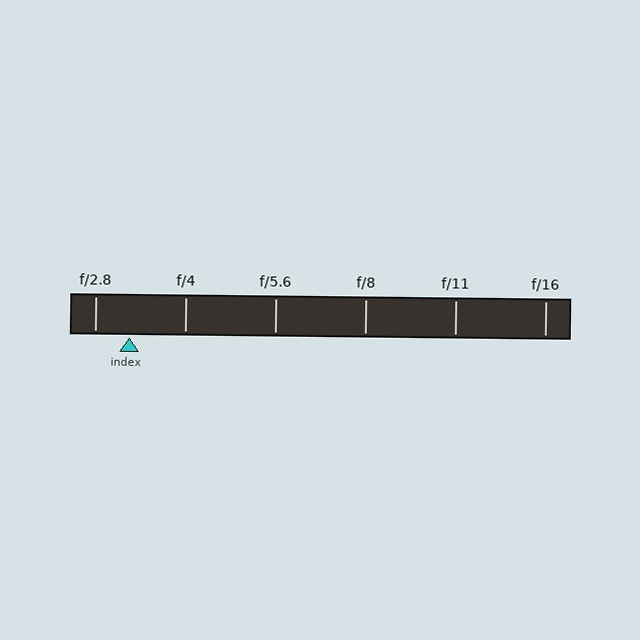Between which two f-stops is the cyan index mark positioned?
The index mark is between f/2.8 and f/4.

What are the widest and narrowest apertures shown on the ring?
The widest aperture shown is f/2.8 and the narrowest is f/16.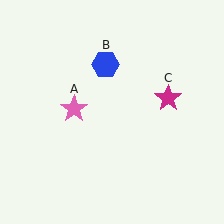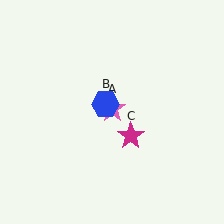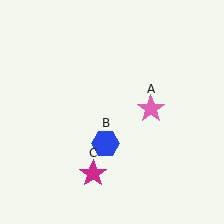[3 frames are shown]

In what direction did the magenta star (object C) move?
The magenta star (object C) moved down and to the left.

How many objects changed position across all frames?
3 objects changed position: pink star (object A), blue hexagon (object B), magenta star (object C).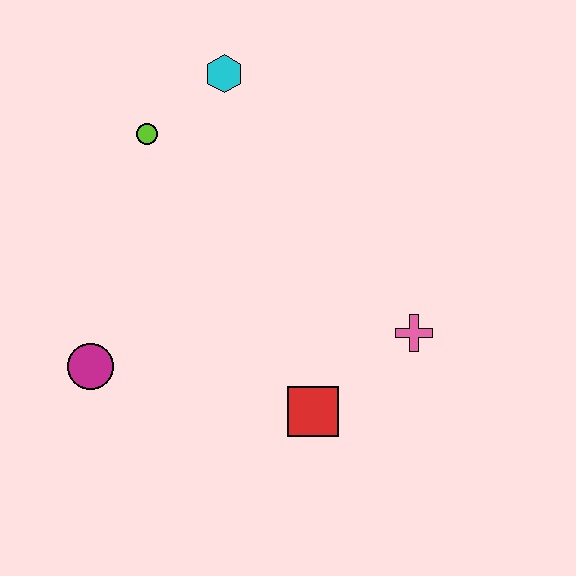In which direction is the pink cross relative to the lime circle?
The pink cross is to the right of the lime circle.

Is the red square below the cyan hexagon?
Yes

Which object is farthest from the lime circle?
The pink cross is farthest from the lime circle.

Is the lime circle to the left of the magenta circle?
No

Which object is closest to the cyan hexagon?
The lime circle is closest to the cyan hexagon.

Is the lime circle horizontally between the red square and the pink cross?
No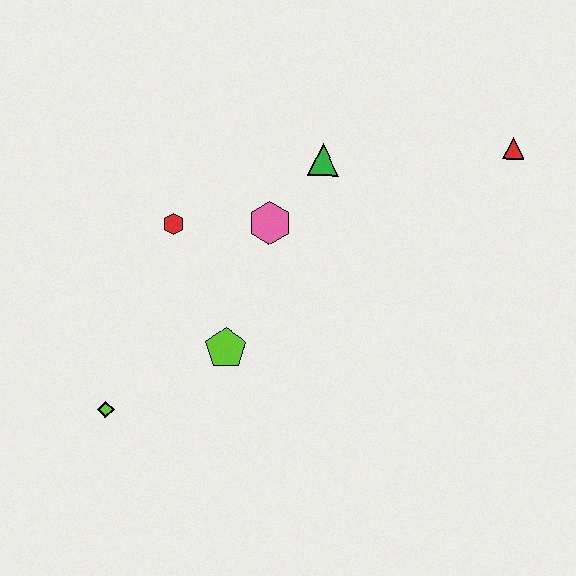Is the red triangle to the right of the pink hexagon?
Yes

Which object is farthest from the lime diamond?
The red triangle is farthest from the lime diamond.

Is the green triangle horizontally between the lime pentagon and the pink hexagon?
No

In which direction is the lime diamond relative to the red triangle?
The lime diamond is to the left of the red triangle.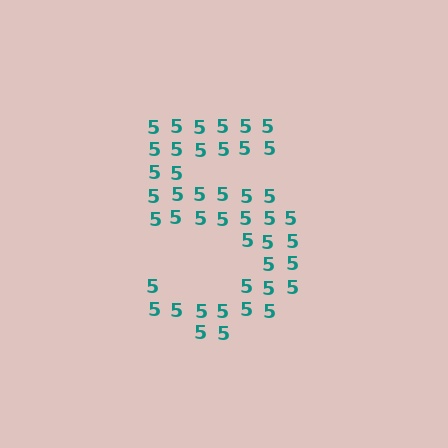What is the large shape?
The large shape is the digit 5.